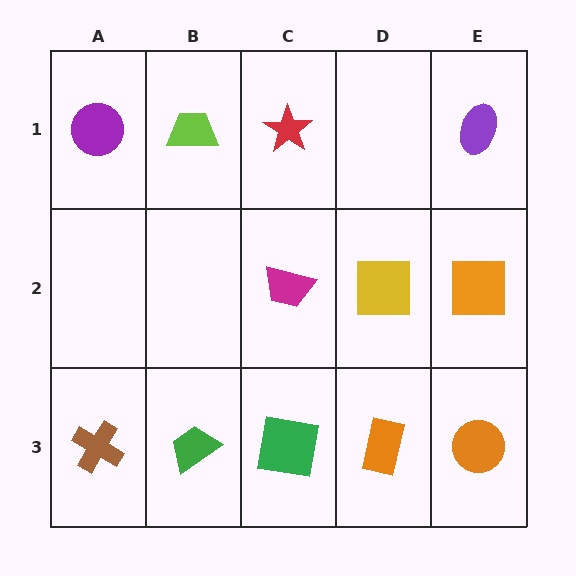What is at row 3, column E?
An orange circle.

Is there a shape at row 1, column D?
No, that cell is empty.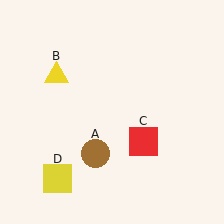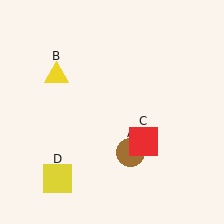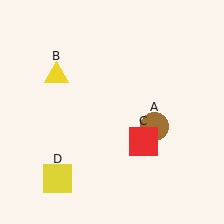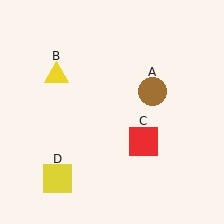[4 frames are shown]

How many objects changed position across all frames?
1 object changed position: brown circle (object A).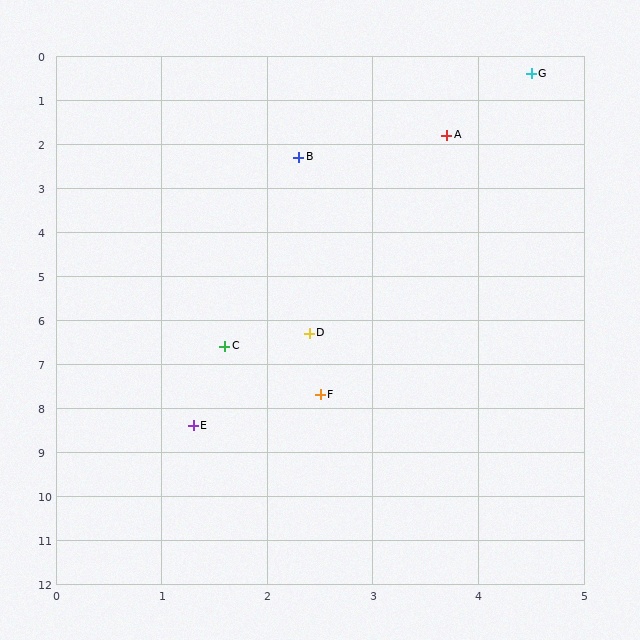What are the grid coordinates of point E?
Point E is at approximately (1.3, 8.4).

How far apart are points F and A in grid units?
Points F and A are about 6.0 grid units apart.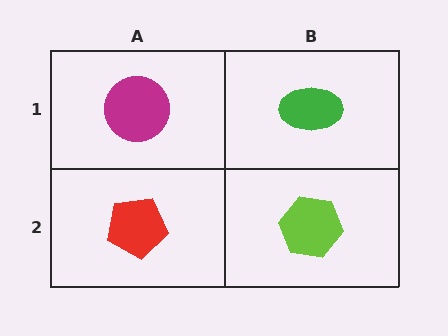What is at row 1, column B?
A green ellipse.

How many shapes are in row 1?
2 shapes.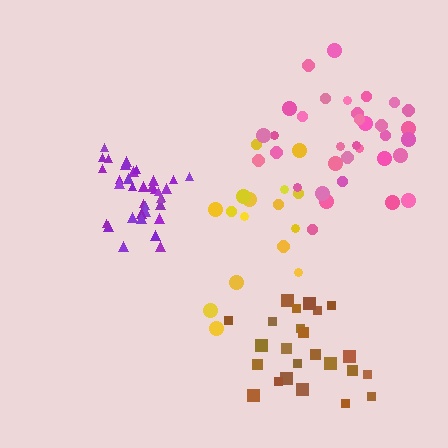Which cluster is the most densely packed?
Purple.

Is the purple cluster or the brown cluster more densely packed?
Purple.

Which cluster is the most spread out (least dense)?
Yellow.